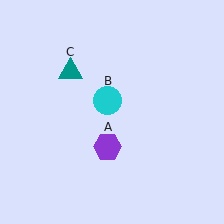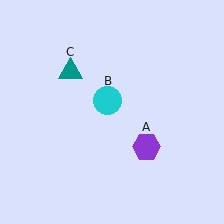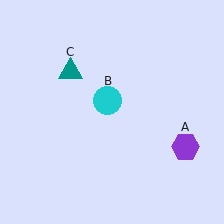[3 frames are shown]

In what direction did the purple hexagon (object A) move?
The purple hexagon (object A) moved right.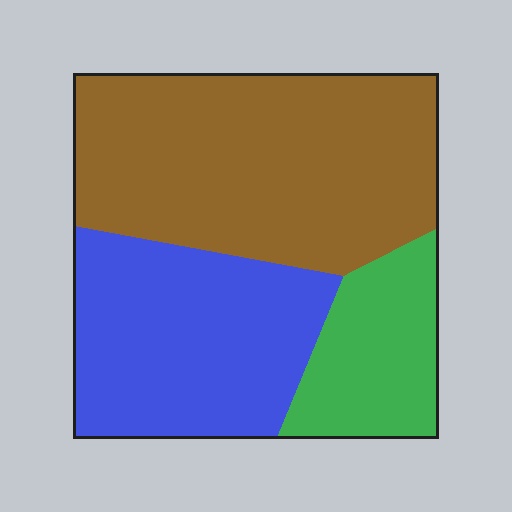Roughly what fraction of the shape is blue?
Blue takes up between a quarter and a half of the shape.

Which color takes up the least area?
Green, at roughly 15%.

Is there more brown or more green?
Brown.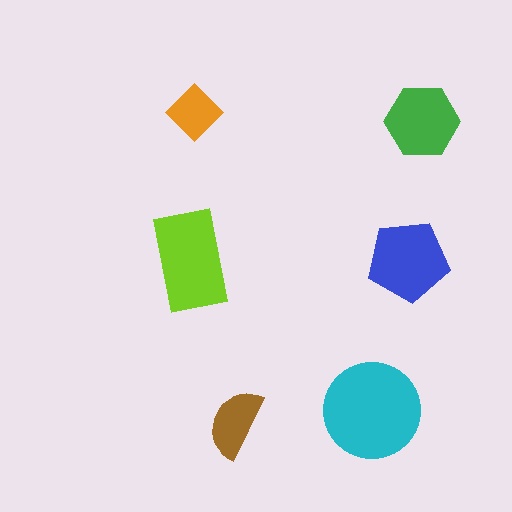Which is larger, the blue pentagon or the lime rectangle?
The lime rectangle.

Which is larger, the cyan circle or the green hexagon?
The cyan circle.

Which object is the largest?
The cyan circle.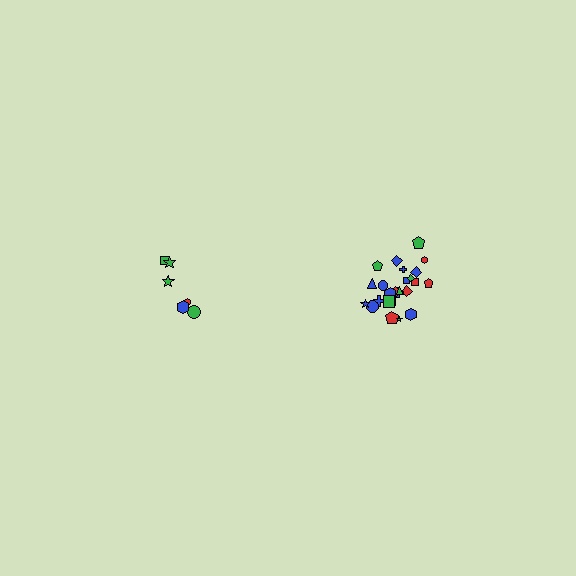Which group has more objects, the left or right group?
The right group.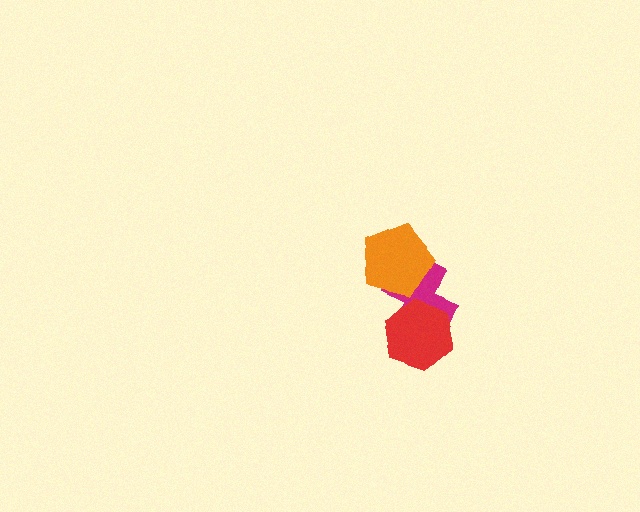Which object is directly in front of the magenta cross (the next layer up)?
The red hexagon is directly in front of the magenta cross.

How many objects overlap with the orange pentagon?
1 object overlaps with the orange pentagon.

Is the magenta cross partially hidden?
Yes, it is partially covered by another shape.